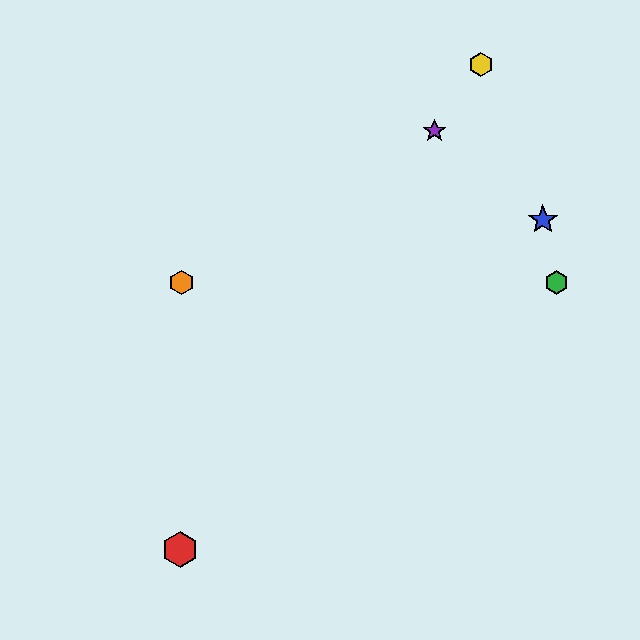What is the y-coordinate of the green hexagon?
The green hexagon is at y≈282.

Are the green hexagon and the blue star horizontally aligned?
No, the green hexagon is at y≈282 and the blue star is at y≈220.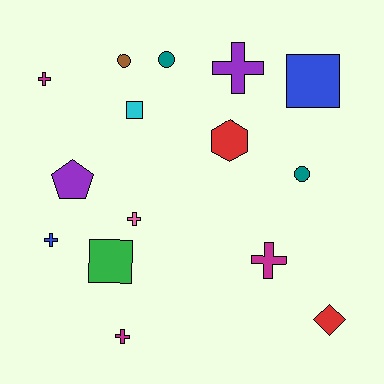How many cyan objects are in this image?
There is 1 cyan object.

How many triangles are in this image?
There are no triangles.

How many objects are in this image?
There are 15 objects.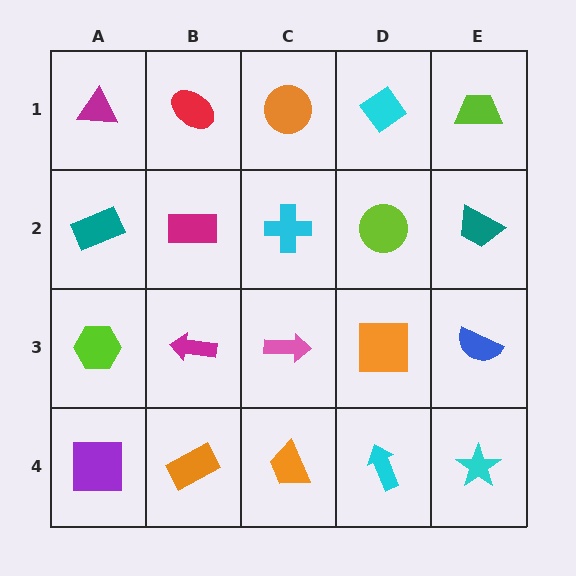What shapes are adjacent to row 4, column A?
A lime hexagon (row 3, column A), an orange rectangle (row 4, column B).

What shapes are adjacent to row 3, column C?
A cyan cross (row 2, column C), an orange trapezoid (row 4, column C), a magenta arrow (row 3, column B), an orange square (row 3, column D).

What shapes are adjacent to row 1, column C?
A cyan cross (row 2, column C), a red ellipse (row 1, column B), a cyan diamond (row 1, column D).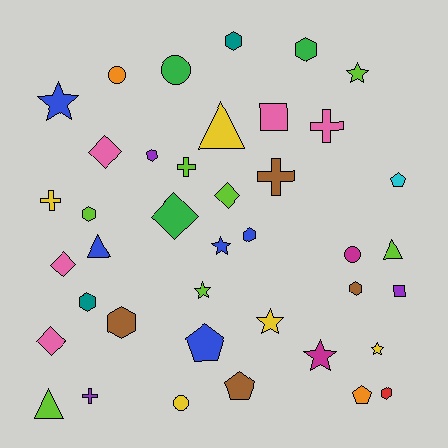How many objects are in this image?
There are 40 objects.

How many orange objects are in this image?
There are 2 orange objects.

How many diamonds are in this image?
There are 5 diamonds.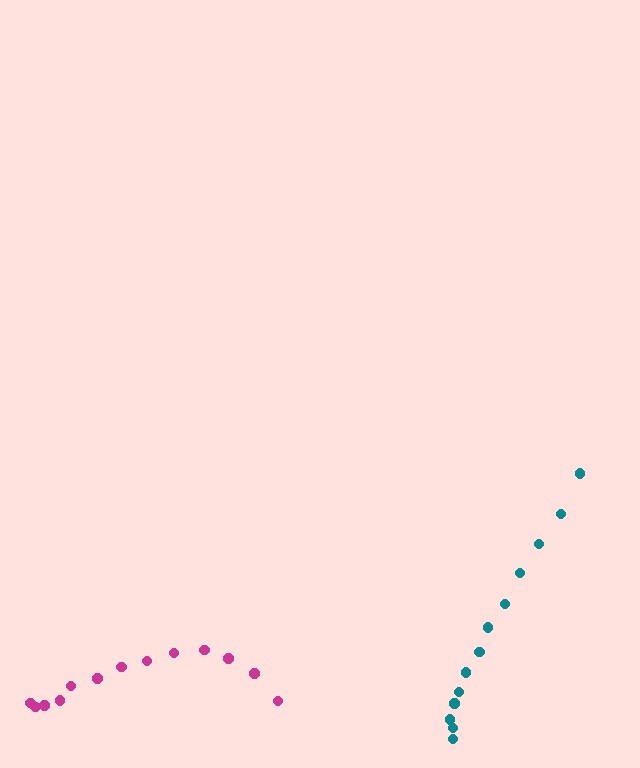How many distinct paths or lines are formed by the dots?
There are 2 distinct paths.